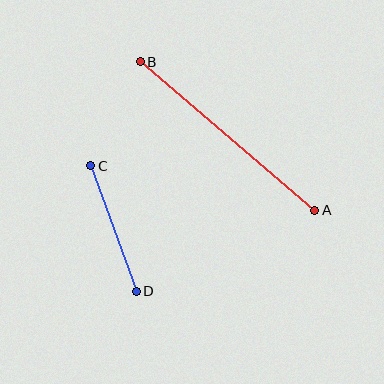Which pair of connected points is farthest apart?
Points A and B are farthest apart.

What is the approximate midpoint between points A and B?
The midpoint is at approximately (228, 136) pixels.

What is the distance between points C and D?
The distance is approximately 134 pixels.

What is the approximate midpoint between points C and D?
The midpoint is at approximately (113, 228) pixels.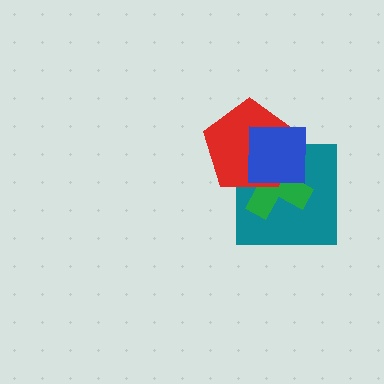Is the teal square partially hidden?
Yes, it is partially covered by another shape.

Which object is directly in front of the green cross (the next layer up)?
The red pentagon is directly in front of the green cross.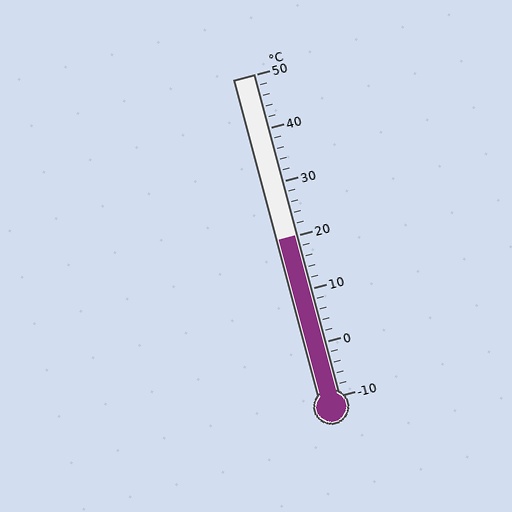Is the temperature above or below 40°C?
The temperature is below 40°C.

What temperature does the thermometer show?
The thermometer shows approximately 20°C.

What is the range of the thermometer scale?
The thermometer scale ranges from -10°C to 50°C.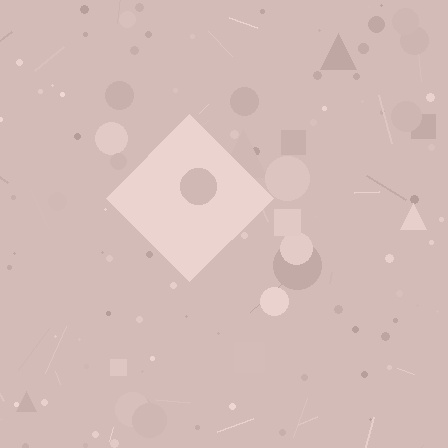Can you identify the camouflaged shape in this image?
The camouflaged shape is a diamond.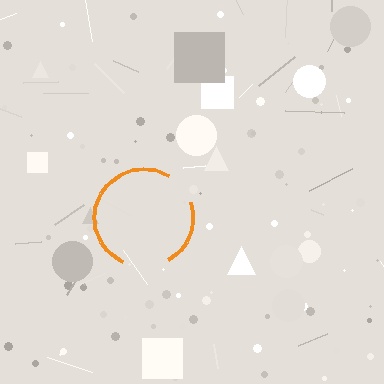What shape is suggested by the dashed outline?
The dashed outline suggests a circle.